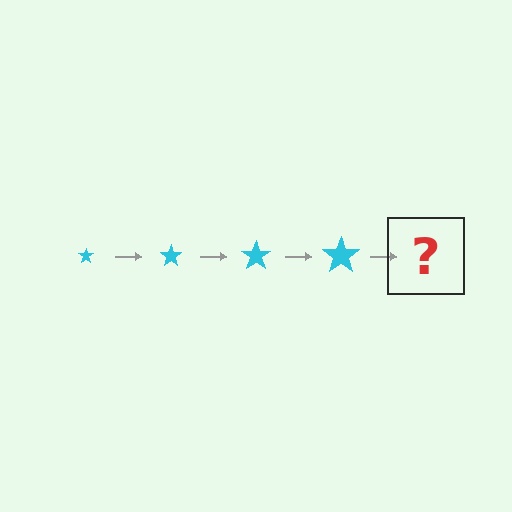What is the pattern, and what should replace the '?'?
The pattern is that the star gets progressively larger each step. The '?' should be a cyan star, larger than the previous one.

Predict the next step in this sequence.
The next step is a cyan star, larger than the previous one.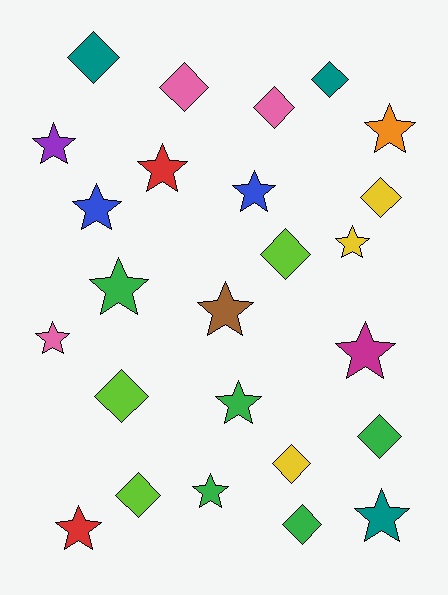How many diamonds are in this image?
There are 11 diamonds.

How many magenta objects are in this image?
There is 1 magenta object.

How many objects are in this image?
There are 25 objects.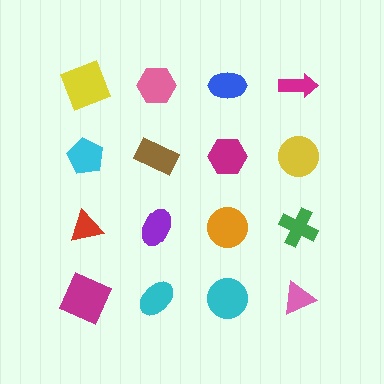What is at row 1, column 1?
A yellow square.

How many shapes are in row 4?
4 shapes.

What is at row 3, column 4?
A green cross.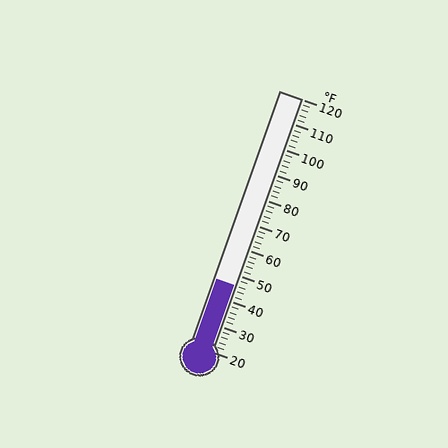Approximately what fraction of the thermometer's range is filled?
The thermometer is filled to approximately 25% of its range.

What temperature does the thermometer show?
The thermometer shows approximately 46°F.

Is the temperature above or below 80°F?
The temperature is below 80°F.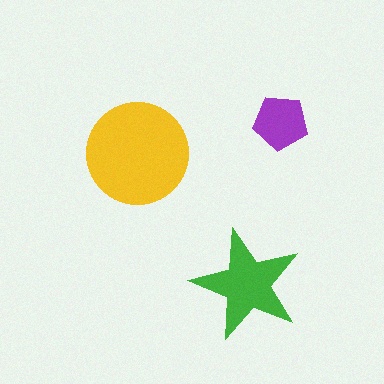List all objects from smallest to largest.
The purple pentagon, the green star, the yellow circle.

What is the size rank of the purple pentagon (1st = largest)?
3rd.